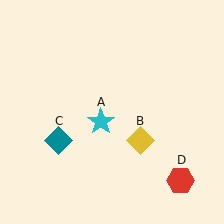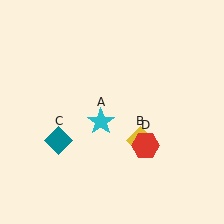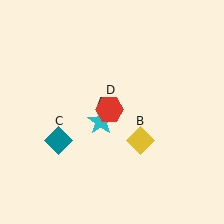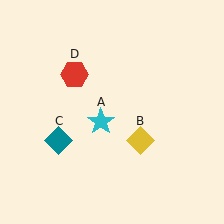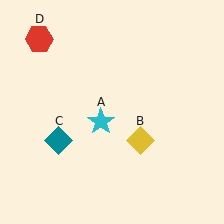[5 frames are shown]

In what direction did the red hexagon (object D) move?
The red hexagon (object D) moved up and to the left.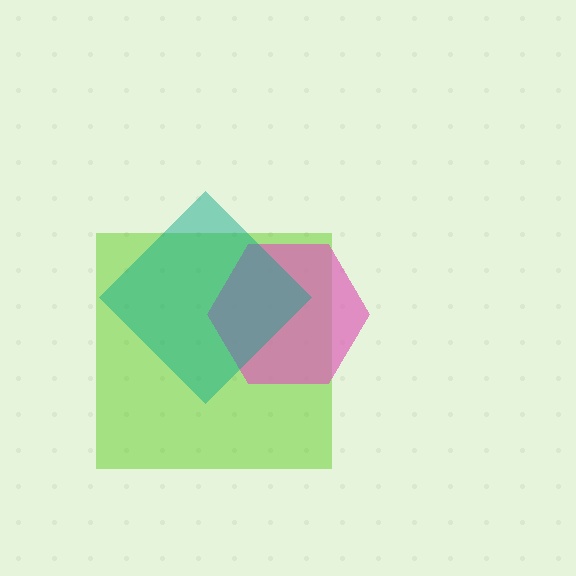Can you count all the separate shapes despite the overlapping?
Yes, there are 3 separate shapes.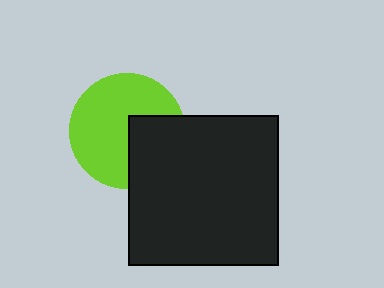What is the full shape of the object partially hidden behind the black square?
The partially hidden object is a lime circle.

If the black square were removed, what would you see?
You would see the complete lime circle.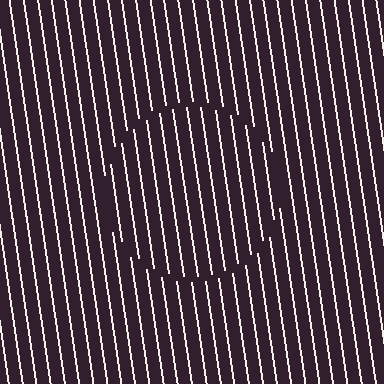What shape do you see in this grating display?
An illusory circle. The interior of the shape contains the same grating, shifted by half a period — the contour is defined by the phase discontinuity where line-ends from the inner and outer gratings abut.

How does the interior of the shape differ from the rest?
The interior of the shape contains the same grating, shifted by half a period — the contour is defined by the phase discontinuity where line-ends from the inner and outer gratings abut.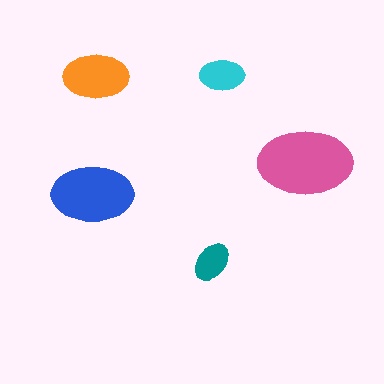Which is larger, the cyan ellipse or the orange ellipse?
The orange one.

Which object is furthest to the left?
The blue ellipse is leftmost.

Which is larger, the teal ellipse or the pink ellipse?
The pink one.